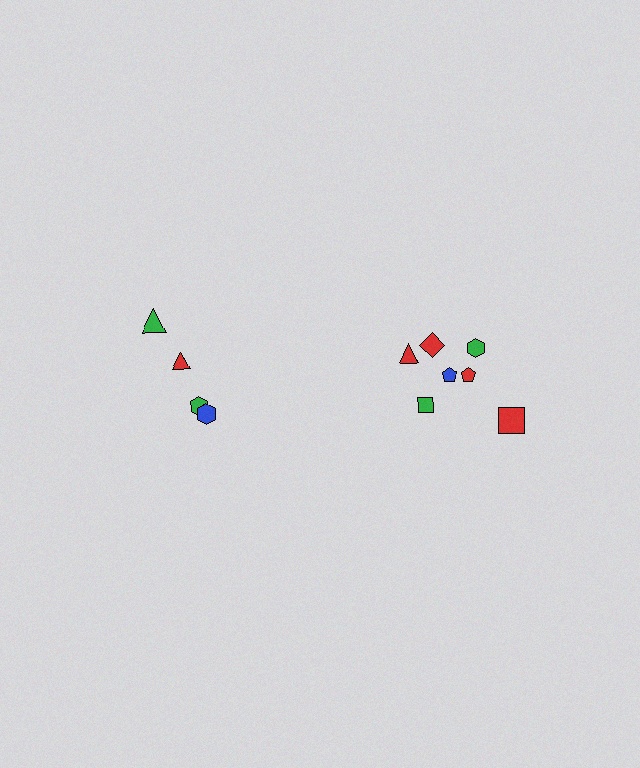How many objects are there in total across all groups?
There are 11 objects.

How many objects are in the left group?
There are 4 objects.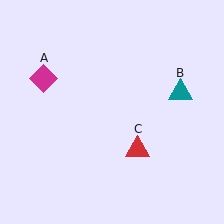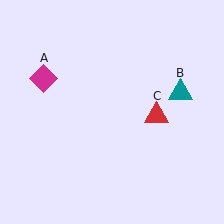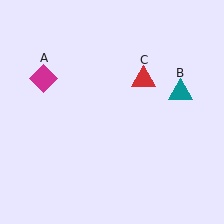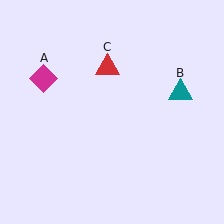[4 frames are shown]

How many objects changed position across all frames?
1 object changed position: red triangle (object C).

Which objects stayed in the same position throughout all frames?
Magenta diamond (object A) and teal triangle (object B) remained stationary.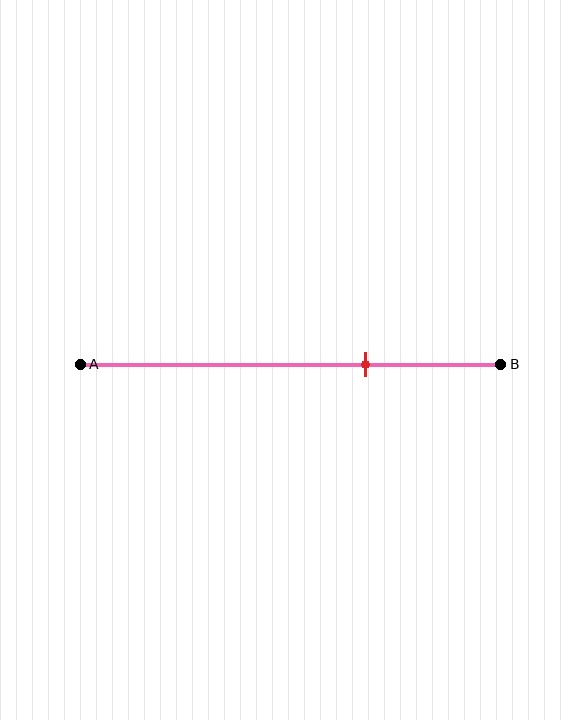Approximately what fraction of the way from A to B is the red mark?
The red mark is approximately 70% of the way from A to B.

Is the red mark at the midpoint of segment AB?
No, the mark is at about 70% from A, not at the 50% midpoint.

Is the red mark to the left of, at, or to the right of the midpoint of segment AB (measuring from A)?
The red mark is to the right of the midpoint of segment AB.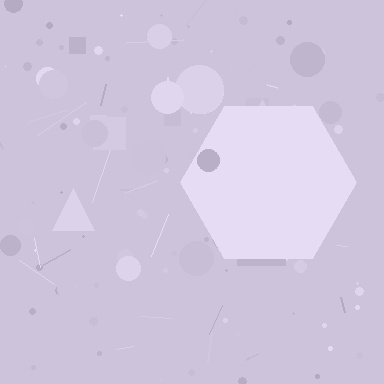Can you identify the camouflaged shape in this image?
The camouflaged shape is a hexagon.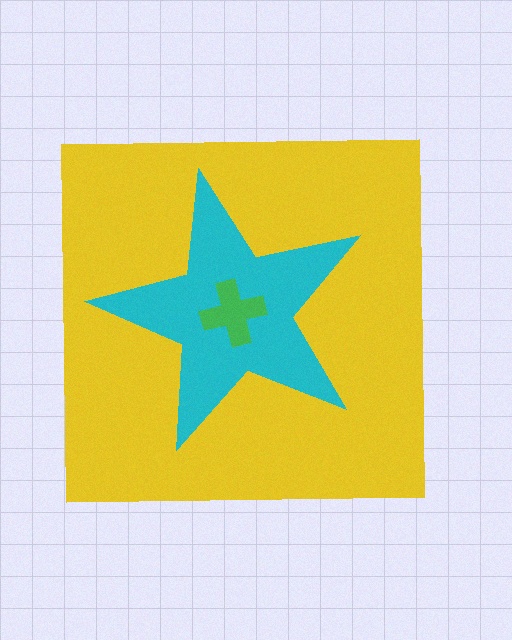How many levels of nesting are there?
3.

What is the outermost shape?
The yellow square.